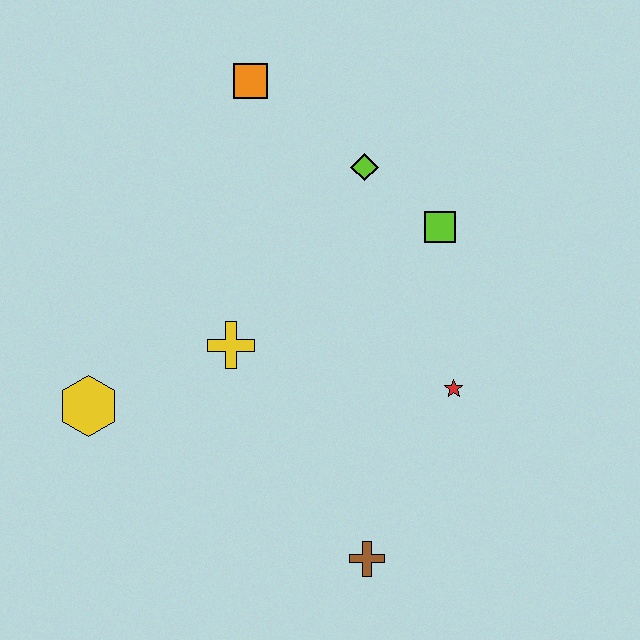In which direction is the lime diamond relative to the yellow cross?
The lime diamond is above the yellow cross.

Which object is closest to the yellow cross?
The yellow hexagon is closest to the yellow cross.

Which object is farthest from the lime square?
The yellow hexagon is farthest from the lime square.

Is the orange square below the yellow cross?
No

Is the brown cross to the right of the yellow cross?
Yes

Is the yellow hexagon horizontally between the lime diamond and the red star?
No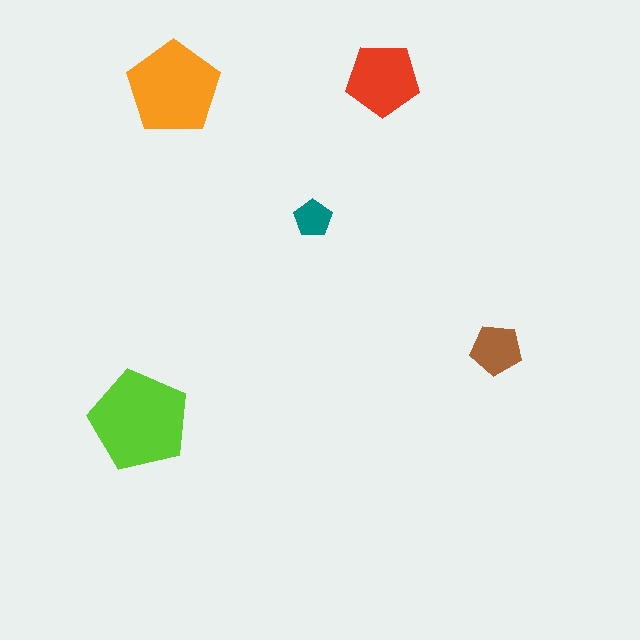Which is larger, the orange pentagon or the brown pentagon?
The orange one.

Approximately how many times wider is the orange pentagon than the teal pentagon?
About 2.5 times wider.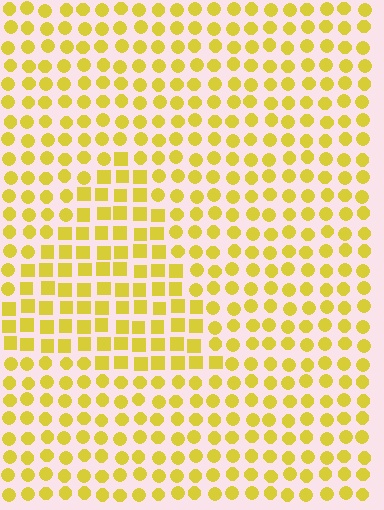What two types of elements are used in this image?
The image uses squares inside the triangle region and circles outside it.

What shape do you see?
I see a triangle.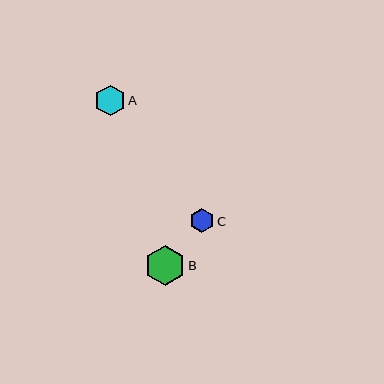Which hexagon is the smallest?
Hexagon C is the smallest with a size of approximately 24 pixels.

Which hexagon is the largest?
Hexagon B is the largest with a size of approximately 39 pixels.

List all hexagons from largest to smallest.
From largest to smallest: B, A, C.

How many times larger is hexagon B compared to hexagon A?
Hexagon B is approximately 1.3 times the size of hexagon A.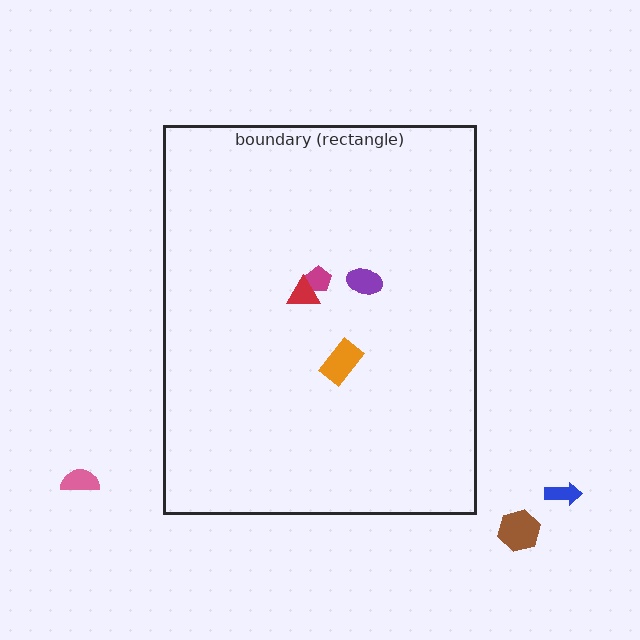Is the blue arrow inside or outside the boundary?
Outside.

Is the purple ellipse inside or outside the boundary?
Inside.